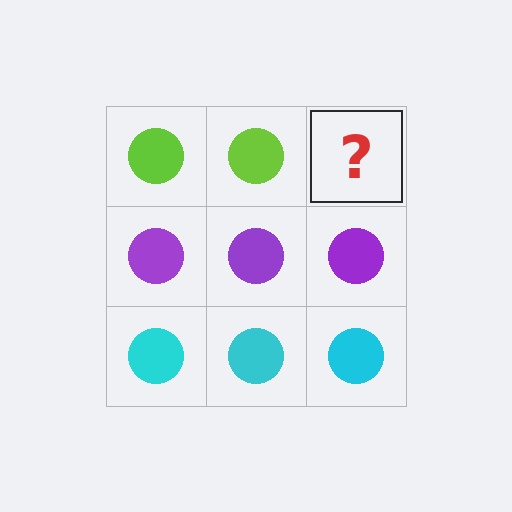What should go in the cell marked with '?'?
The missing cell should contain a lime circle.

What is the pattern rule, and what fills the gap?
The rule is that each row has a consistent color. The gap should be filled with a lime circle.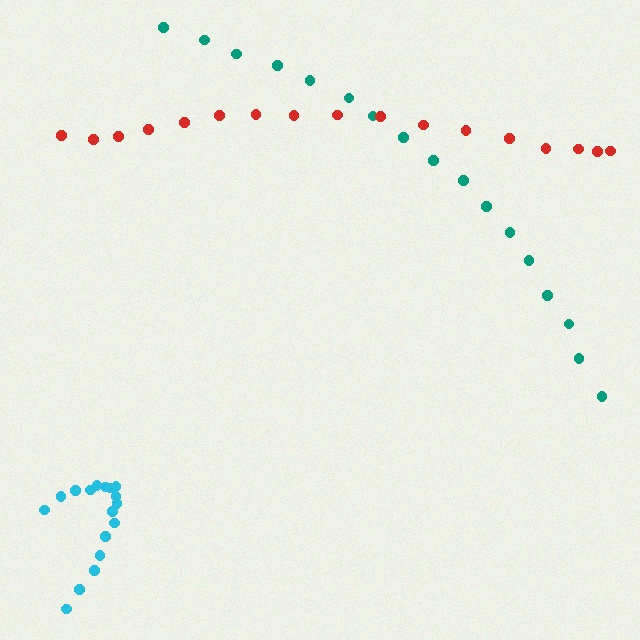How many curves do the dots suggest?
There are 3 distinct paths.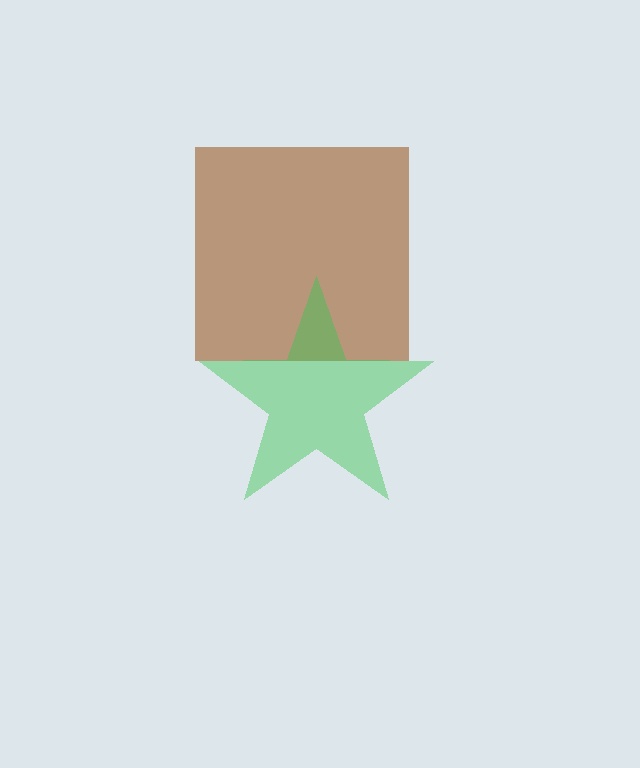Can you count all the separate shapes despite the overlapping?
Yes, there are 2 separate shapes.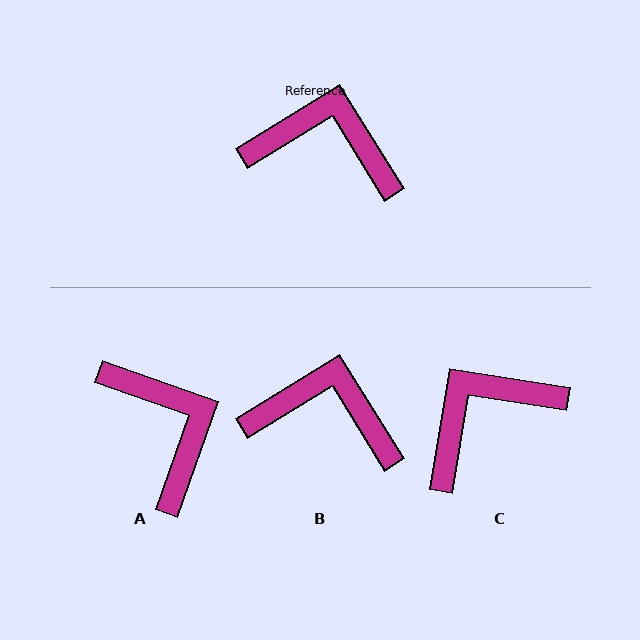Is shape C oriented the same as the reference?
No, it is off by about 49 degrees.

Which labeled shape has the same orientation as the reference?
B.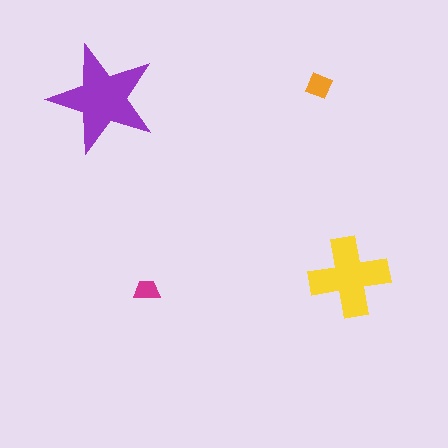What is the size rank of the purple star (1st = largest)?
1st.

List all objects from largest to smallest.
The purple star, the yellow cross, the orange diamond, the magenta trapezoid.